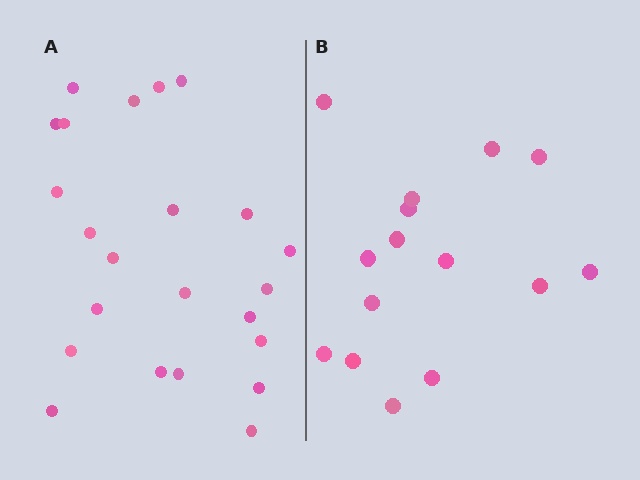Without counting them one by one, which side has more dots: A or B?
Region A (the left region) has more dots.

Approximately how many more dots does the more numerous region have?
Region A has roughly 8 or so more dots than region B.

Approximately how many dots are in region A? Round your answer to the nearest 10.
About 20 dots. (The exact count is 23, which rounds to 20.)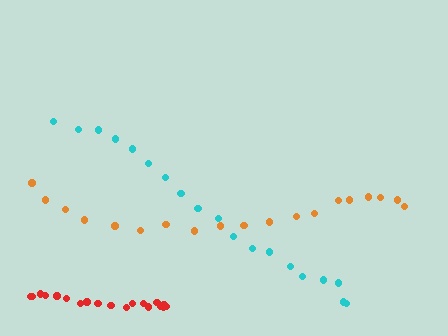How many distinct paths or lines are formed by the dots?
There are 3 distinct paths.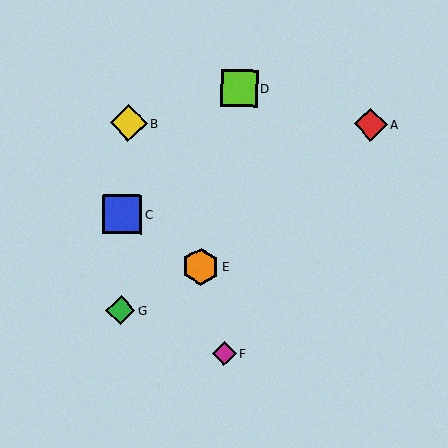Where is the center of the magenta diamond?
The center of the magenta diamond is at (224, 354).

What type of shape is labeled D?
Shape D is a lime square.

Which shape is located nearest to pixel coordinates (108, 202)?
The blue square (labeled C) at (122, 214) is nearest to that location.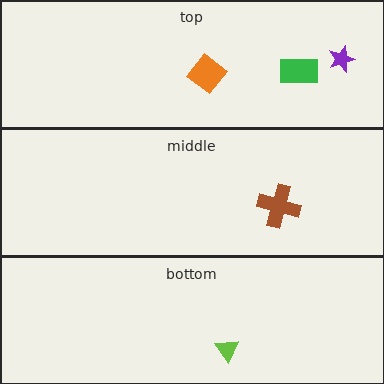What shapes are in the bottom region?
The lime triangle.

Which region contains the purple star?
The top region.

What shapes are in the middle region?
The brown cross.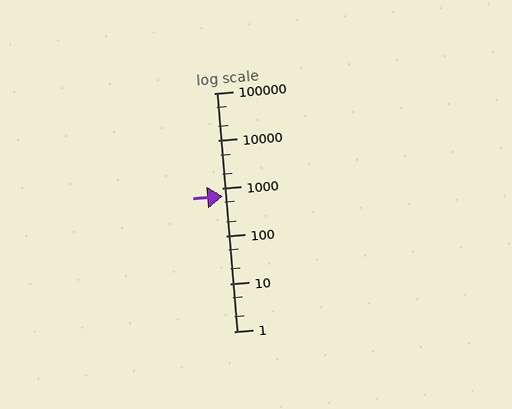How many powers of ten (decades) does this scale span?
The scale spans 5 decades, from 1 to 100000.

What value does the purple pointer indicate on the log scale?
The pointer indicates approximately 700.